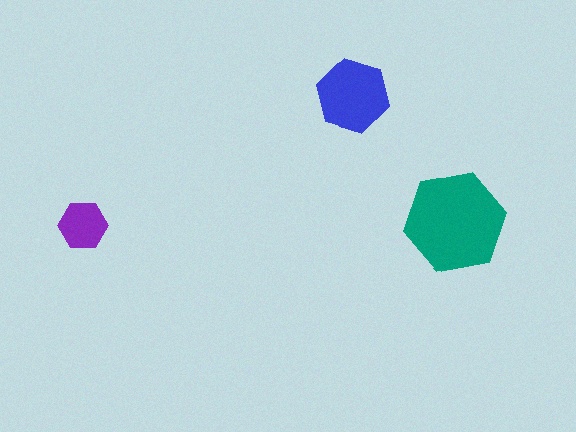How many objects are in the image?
There are 3 objects in the image.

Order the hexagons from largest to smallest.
the teal one, the blue one, the purple one.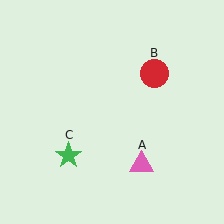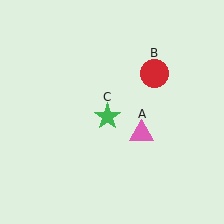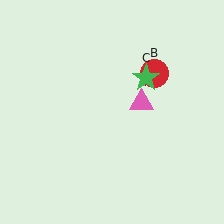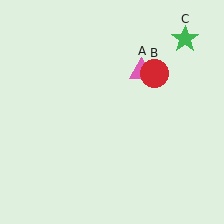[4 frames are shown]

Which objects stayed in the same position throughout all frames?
Red circle (object B) remained stationary.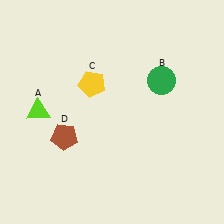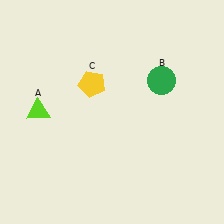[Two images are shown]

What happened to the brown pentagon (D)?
The brown pentagon (D) was removed in Image 2. It was in the bottom-left area of Image 1.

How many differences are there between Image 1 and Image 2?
There is 1 difference between the two images.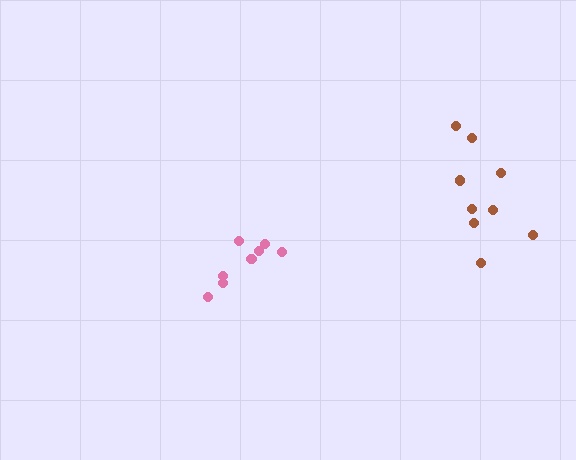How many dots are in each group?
Group 1: 8 dots, Group 2: 9 dots (17 total).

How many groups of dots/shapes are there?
There are 2 groups.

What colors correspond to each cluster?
The clusters are colored: pink, brown.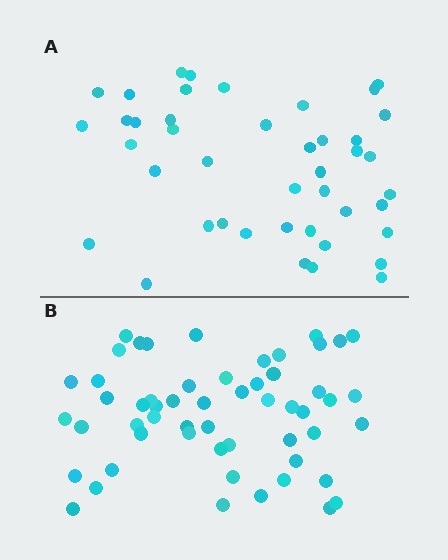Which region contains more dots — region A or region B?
Region B (the bottom region) has more dots.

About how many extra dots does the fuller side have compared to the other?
Region B has roughly 12 or so more dots than region A.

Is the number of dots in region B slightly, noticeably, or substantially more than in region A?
Region B has noticeably more, but not dramatically so. The ratio is roughly 1.3 to 1.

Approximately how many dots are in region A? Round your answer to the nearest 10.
About 40 dots. (The exact count is 43, which rounds to 40.)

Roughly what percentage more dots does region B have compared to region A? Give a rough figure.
About 30% more.